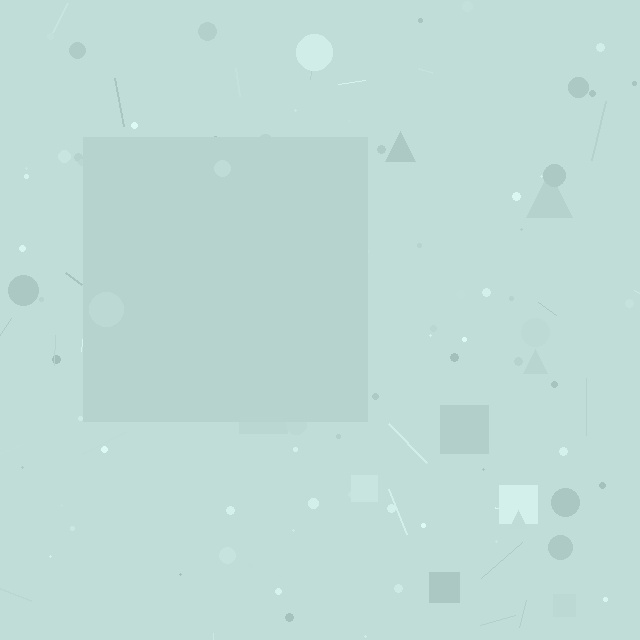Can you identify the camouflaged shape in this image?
The camouflaged shape is a square.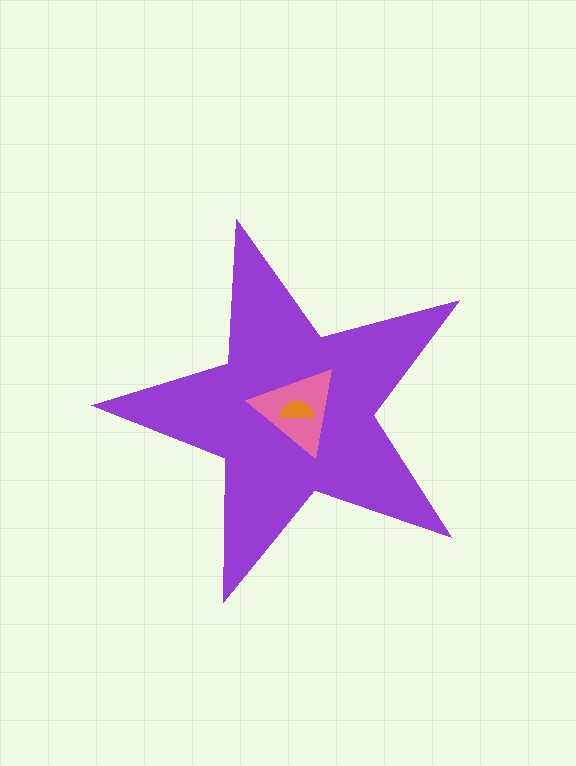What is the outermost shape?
The purple star.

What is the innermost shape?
The orange semicircle.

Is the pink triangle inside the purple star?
Yes.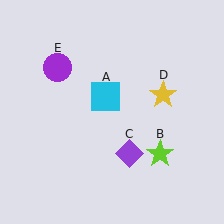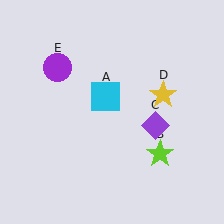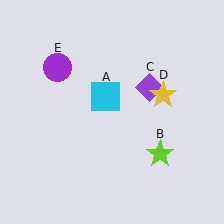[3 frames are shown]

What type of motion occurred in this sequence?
The purple diamond (object C) rotated counterclockwise around the center of the scene.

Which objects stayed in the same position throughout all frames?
Cyan square (object A) and lime star (object B) and yellow star (object D) and purple circle (object E) remained stationary.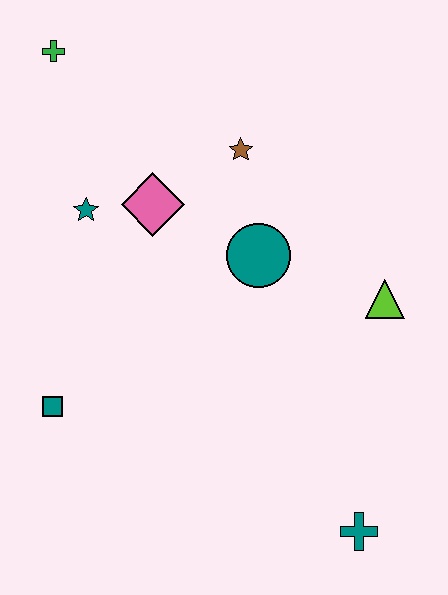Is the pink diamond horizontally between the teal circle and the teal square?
Yes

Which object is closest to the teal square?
The teal star is closest to the teal square.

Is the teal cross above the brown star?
No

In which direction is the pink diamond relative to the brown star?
The pink diamond is to the left of the brown star.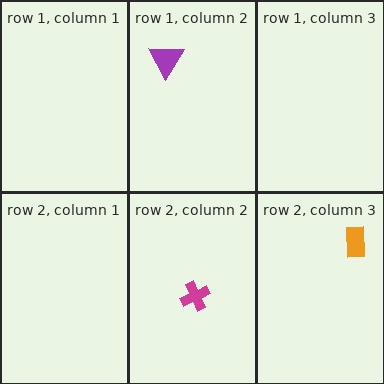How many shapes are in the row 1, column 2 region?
1.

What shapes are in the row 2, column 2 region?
The magenta cross.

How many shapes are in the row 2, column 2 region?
1.